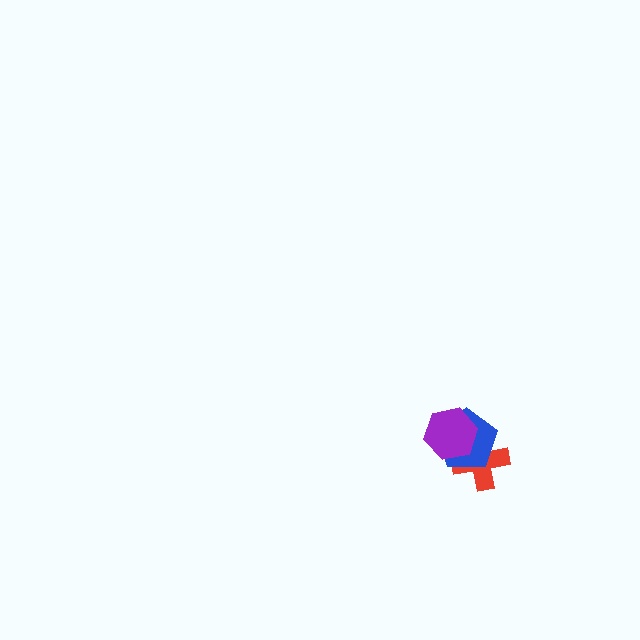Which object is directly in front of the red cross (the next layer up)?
The blue pentagon is directly in front of the red cross.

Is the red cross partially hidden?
Yes, it is partially covered by another shape.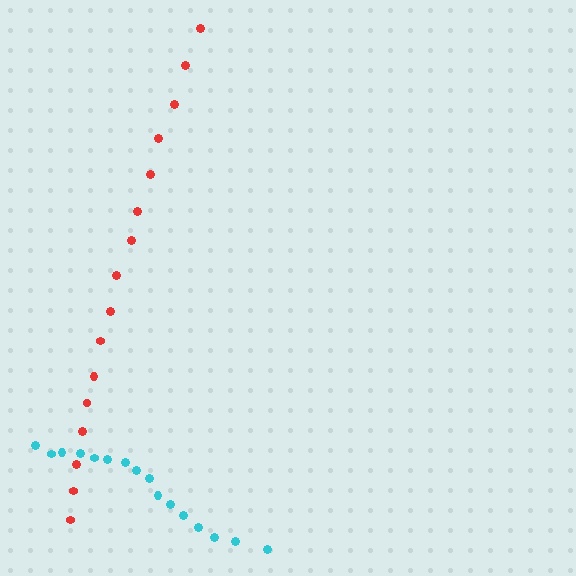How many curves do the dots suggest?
There are 2 distinct paths.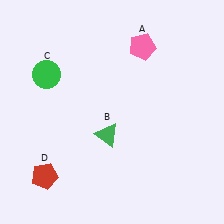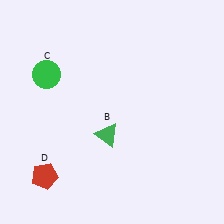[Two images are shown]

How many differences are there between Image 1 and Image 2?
There is 1 difference between the two images.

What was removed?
The pink pentagon (A) was removed in Image 2.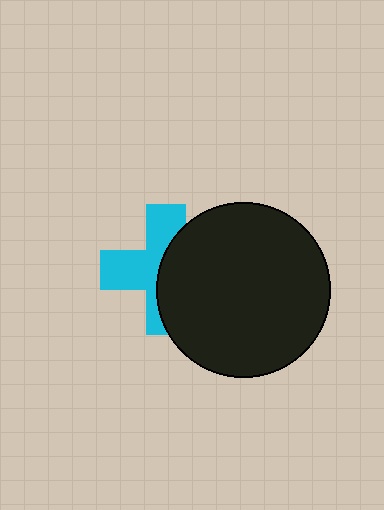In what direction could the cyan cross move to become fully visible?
The cyan cross could move left. That would shift it out from behind the black circle entirely.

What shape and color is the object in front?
The object in front is a black circle.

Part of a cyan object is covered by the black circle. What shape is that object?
It is a cross.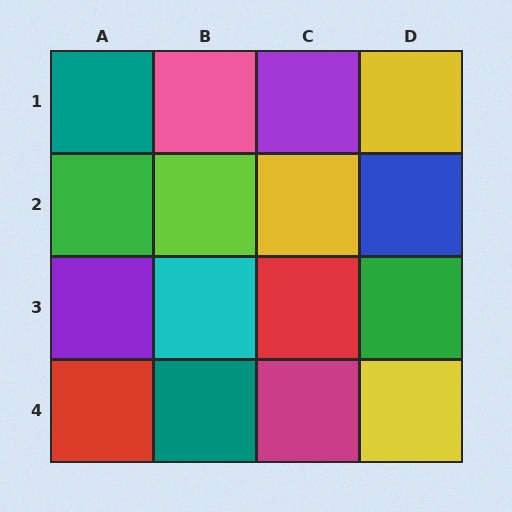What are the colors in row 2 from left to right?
Green, lime, yellow, blue.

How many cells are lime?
1 cell is lime.